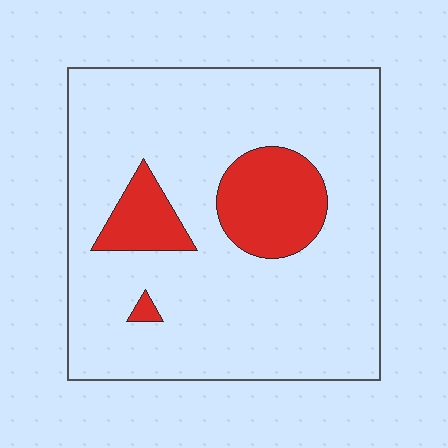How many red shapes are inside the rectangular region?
3.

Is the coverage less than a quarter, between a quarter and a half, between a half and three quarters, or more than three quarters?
Less than a quarter.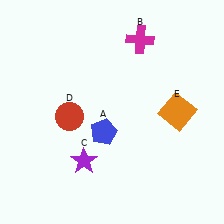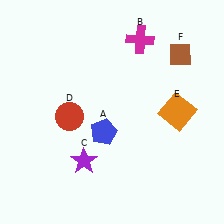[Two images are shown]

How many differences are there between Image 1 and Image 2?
There is 1 difference between the two images.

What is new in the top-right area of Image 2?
A brown diamond (F) was added in the top-right area of Image 2.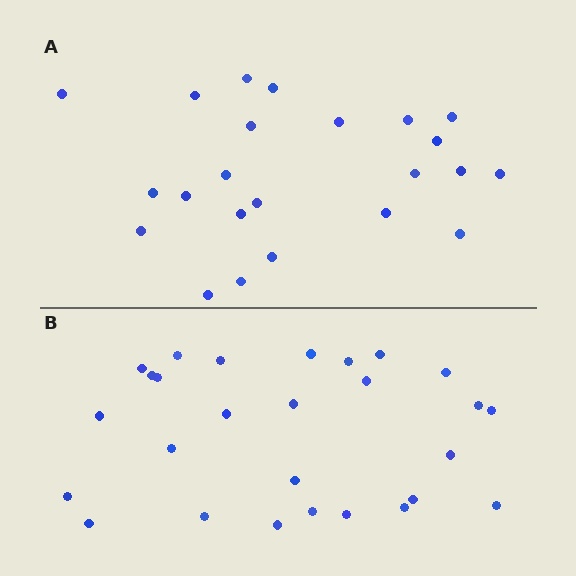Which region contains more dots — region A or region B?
Region B (the bottom region) has more dots.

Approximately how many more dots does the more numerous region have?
Region B has about 4 more dots than region A.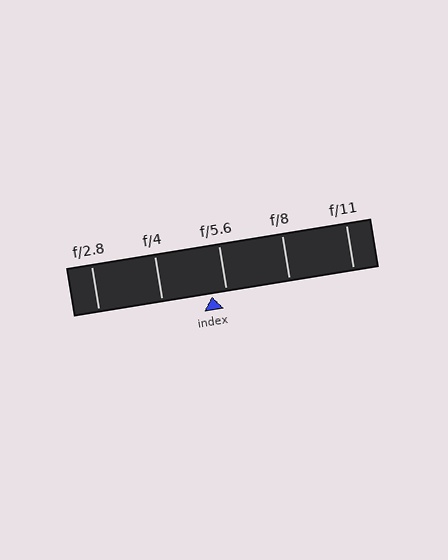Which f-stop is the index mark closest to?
The index mark is closest to f/5.6.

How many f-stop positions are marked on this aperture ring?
There are 5 f-stop positions marked.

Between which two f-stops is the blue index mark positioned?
The index mark is between f/4 and f/5.6.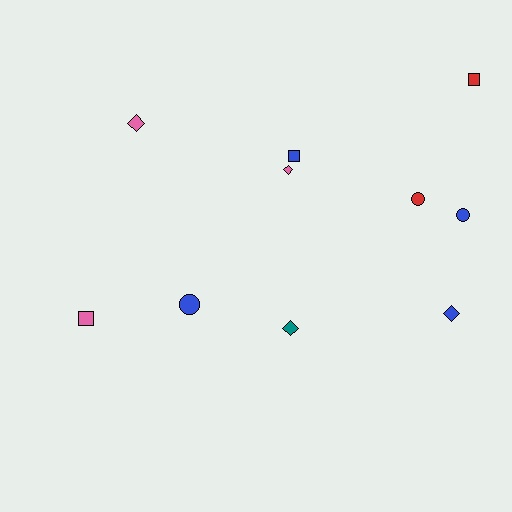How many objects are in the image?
There are 10 objects.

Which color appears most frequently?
Blue, with 4 objects.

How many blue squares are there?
There is 1 blue square.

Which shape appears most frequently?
Diamond, with 4 objects.